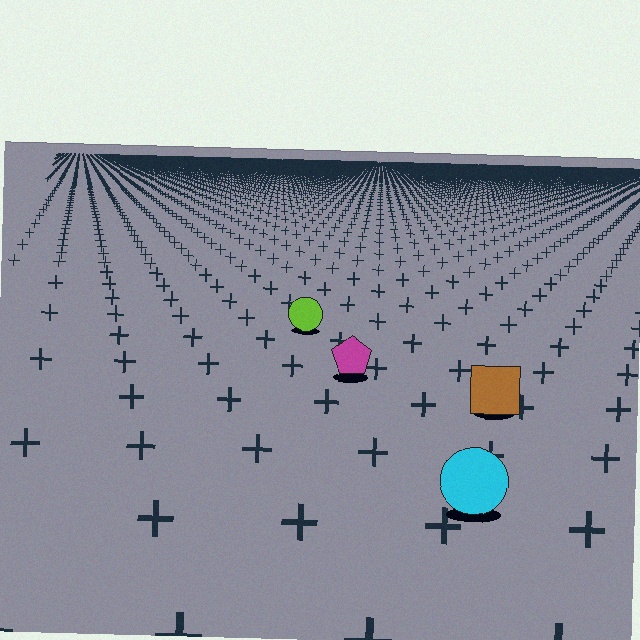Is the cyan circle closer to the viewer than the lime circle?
Yes. The cyan circle is closer — you can tell from the texture gradient: the ground texture is coarser near it.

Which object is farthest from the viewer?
The lime circle is farthest from the viewer. It appears smaller and the ground texture around it is denser.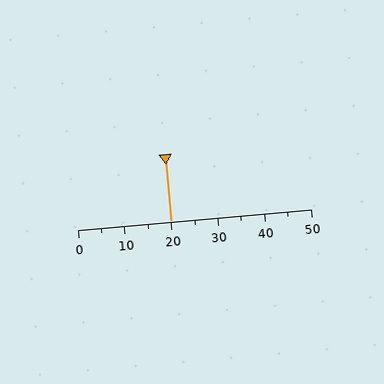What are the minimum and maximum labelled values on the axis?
The axis runs from 0 to 50.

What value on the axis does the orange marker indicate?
The marker indicates approximately 20.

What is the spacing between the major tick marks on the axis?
The major ticks are spaced 10 apart.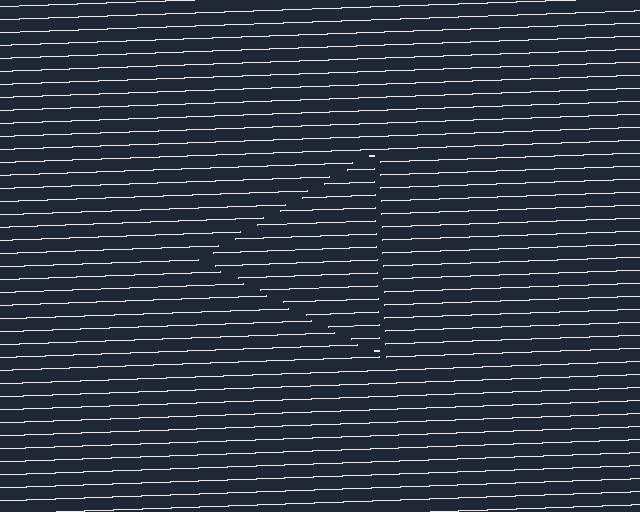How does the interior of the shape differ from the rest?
The interior of the shape contains the same grating, shifted by half a period — the contour is defined by the phase discontinuity where line-ends from the inner and outer gratings abut.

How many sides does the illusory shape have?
3 sides — the line-ends trace a triangle.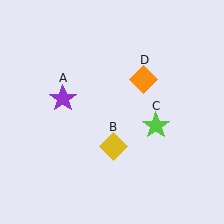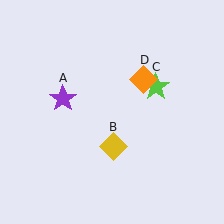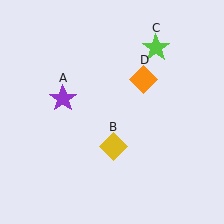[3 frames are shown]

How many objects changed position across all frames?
1 object changed position: lime star (object C).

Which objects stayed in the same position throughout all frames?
Purple star (object A) and yellow diamond (object B) and orange diamond (object D) remained stationary.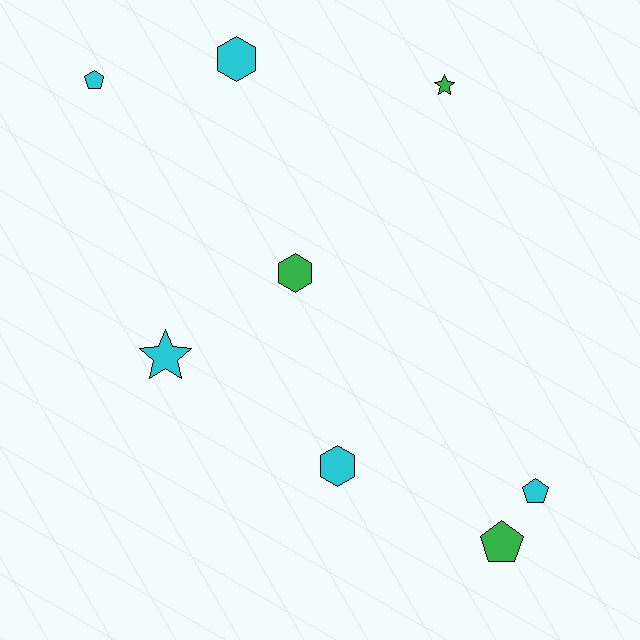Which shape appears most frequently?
Pentagon, with 3 objects.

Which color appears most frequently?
Cyan, with 5 objects.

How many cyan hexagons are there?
There are 2 cyan hexagons.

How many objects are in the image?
There are 8 objects.